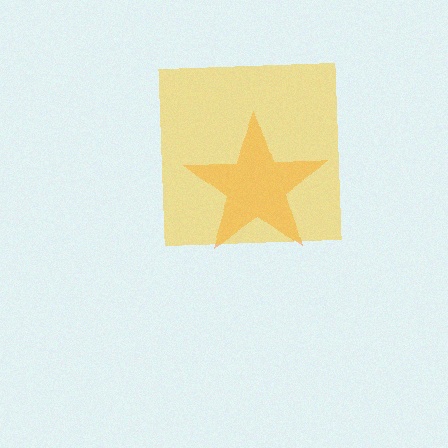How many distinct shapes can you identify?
There are 2 distinct shapes: an orange star, a yellow square.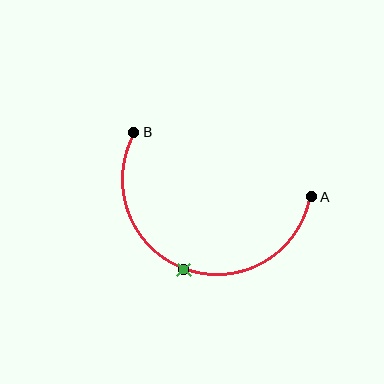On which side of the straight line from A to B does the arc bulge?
The arc bulges below the straight line connecting A and B.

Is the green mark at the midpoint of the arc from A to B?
Yes. The green mark lies on the arc at equal arc-length from both A and B — it is the arc midpoint.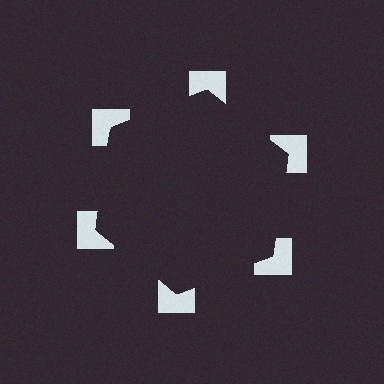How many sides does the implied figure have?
6 sides.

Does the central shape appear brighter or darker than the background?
It typically appears slightly darker than the background, even though no actual brightness change is drawn.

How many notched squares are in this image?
There are 6 — one at each vertex of the illusory hexagon.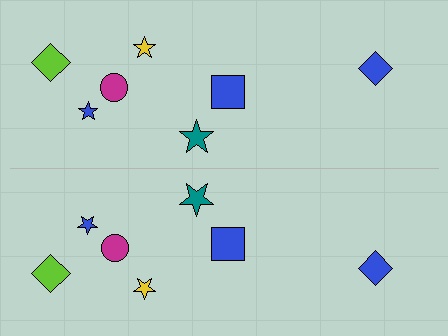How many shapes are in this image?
There are 14 shapes in this image.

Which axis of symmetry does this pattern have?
The pattern has a horizontal axis of symmetry running through the center of the image.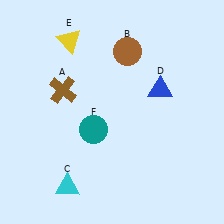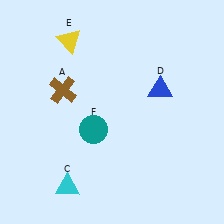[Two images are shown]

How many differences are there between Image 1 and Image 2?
There is 1 difference between the two images.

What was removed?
The brown circle (B) was removed in Image 2.